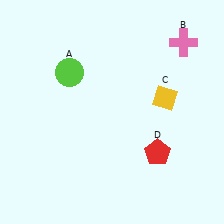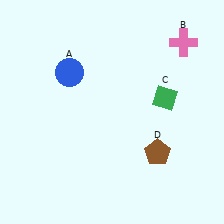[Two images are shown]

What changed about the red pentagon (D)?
In Image 1, D is red. In Image 2, it changed to brown.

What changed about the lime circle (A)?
In Image 1, A is lime. In Image 2, it changed to blue.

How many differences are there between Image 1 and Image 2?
There are 3 differences between the two images.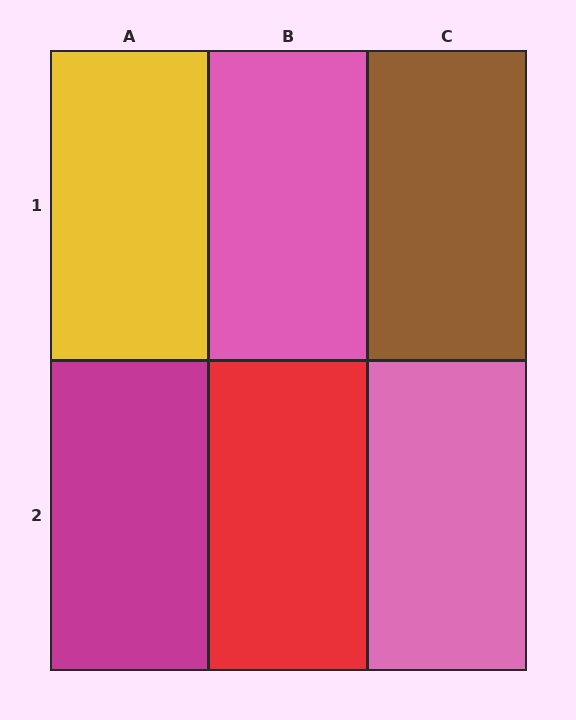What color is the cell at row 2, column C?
Pink.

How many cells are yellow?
1 cell is yellow.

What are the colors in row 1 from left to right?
Yellow, pink, brown.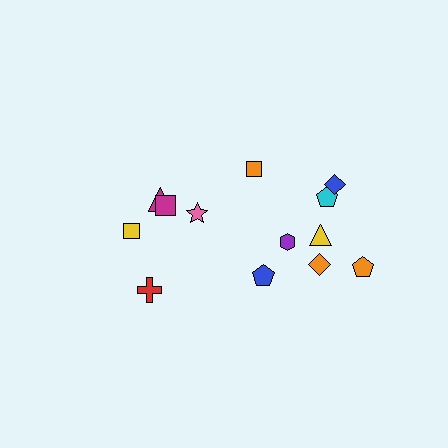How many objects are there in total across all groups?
There are 13 objects.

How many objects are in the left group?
There are 5 objects.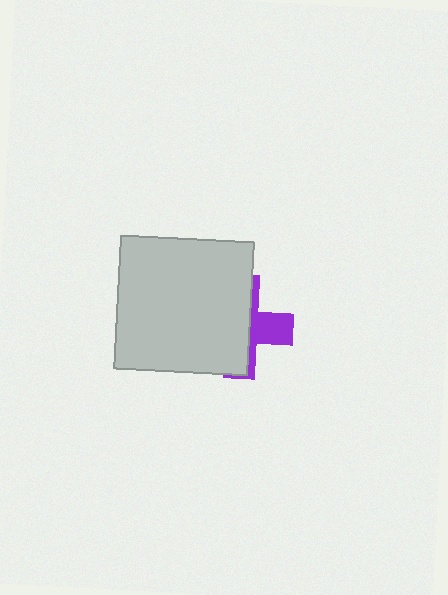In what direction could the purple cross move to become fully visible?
The purple cross could move right. That would shift it out from behind the light gray square entirely.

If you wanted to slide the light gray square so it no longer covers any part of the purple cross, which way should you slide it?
Slide it left — that is the most direct way to separate the two shapes.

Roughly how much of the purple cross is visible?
A small part of it is visible (roughly 36%).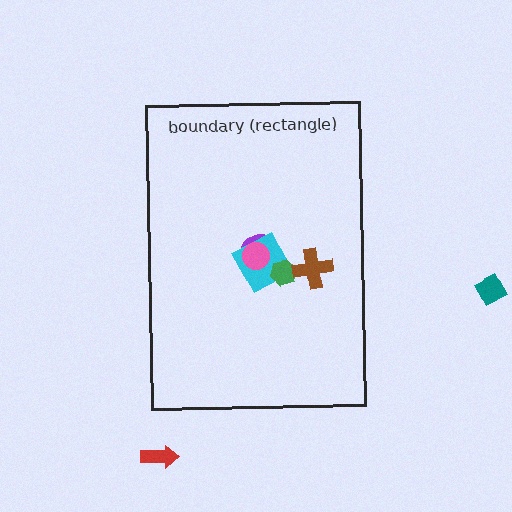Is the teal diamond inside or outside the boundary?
Outside.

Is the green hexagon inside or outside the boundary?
Inside.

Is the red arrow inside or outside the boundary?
Outside.